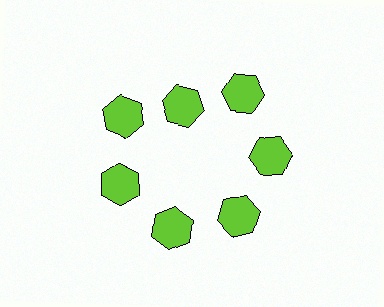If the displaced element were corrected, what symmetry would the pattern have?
It would have 7-fold rotational symmetry — the pattern would map onto itself every 51 degrees.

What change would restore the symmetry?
The symmetry would be restored by moving it outward, back onto the ring so that all 7 hexagons sit at equal angles and equal distance from the center.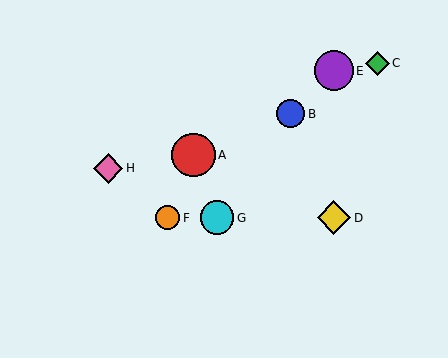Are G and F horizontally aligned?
Yes, both are at y≈218.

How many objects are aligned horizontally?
3 objects (D, F, G) are aligned horizontally.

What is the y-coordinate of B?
Object B is at y≈114.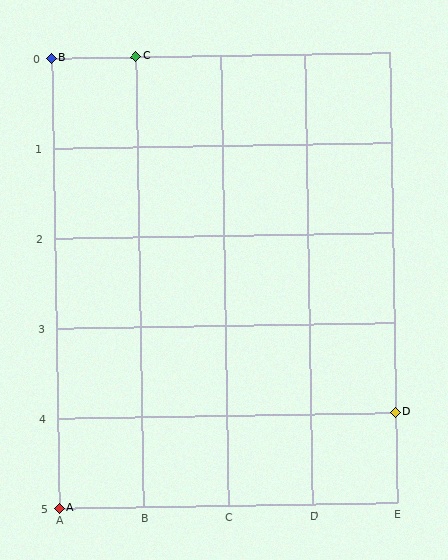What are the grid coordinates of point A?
Point A is at grid coordinates (A, 5).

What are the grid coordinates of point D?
Point D is at grid coordinates (E, 4).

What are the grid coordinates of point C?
Point C is at grid coordinates (B, 0).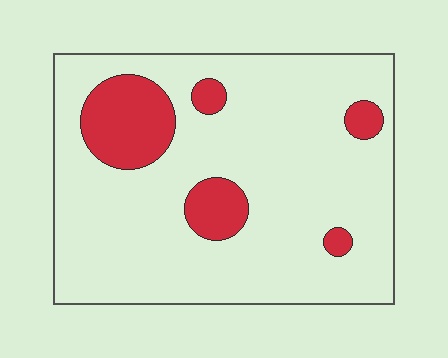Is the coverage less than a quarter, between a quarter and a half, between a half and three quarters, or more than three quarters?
Less than a quarter.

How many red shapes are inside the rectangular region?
5.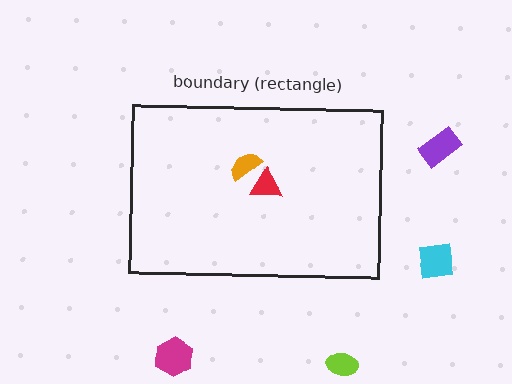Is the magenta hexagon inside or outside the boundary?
Outside.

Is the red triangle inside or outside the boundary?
Inside.